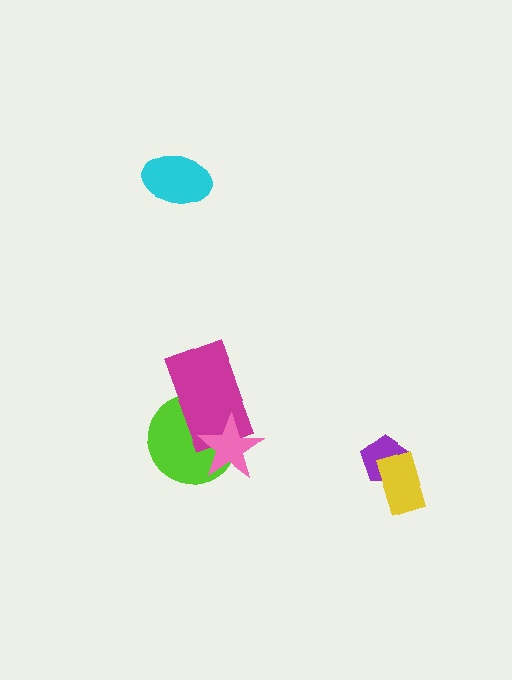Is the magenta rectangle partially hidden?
Yes, it is partially covered by another shape.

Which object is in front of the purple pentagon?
The yellow rectangle is in front of the purple pentagon.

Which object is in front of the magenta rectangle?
The pink star is in front of the magenta rectangle.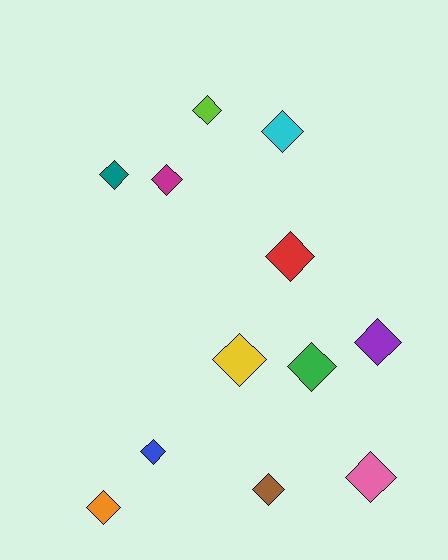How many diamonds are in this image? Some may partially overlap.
There are 12 diamonds.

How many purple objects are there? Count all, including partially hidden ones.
There is 1 purple object.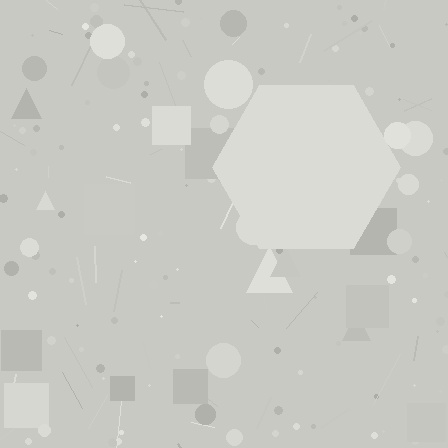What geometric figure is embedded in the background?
A hexagon is embedded in the background.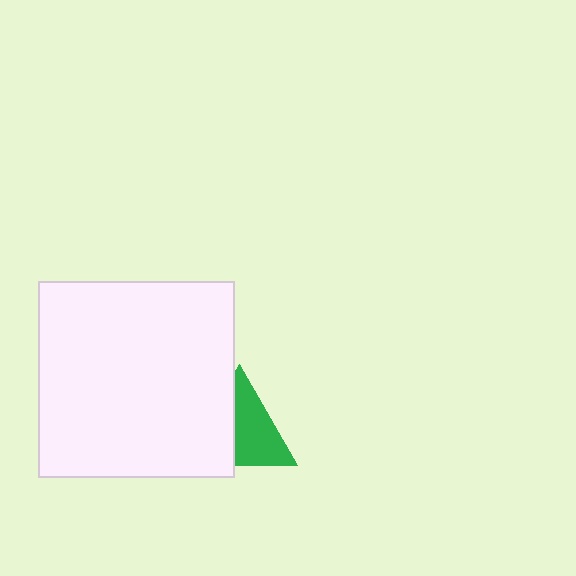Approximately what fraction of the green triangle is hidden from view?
Roughly 44% of the green triangle is hidden behind the white square.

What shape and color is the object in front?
The object in front is a white square.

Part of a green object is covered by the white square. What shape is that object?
It is a triangle.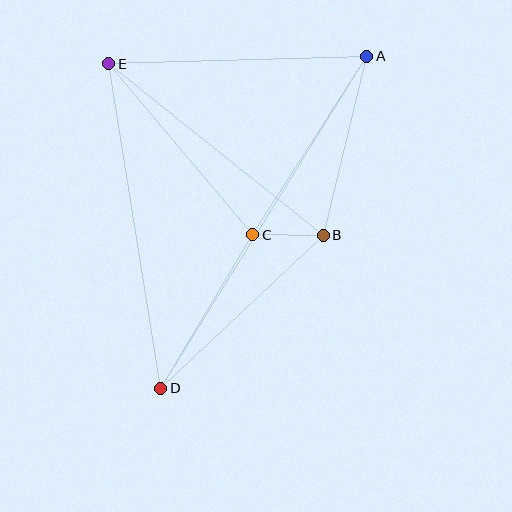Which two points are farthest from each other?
Points A and D are farthest from each other.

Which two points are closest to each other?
Points B and C are closest to each other.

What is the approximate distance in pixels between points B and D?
The distance between B and D is approximately 223 pixels.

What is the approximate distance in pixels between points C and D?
The distance between C and D is approximately 179 pixels.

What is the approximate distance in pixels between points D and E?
The distance between D and E is approximately 329 pixels.